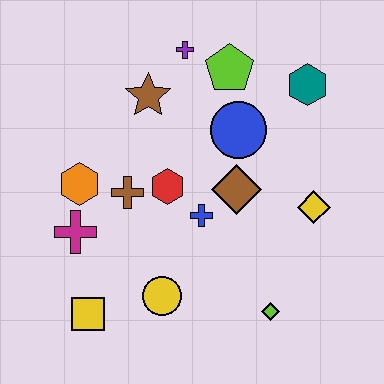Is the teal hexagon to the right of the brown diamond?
Yes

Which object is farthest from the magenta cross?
The teal hexagon is farthest from the magenta cross.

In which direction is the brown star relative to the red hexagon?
The brown star is above the red hexagon.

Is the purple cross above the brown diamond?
Yes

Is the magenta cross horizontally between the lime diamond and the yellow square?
No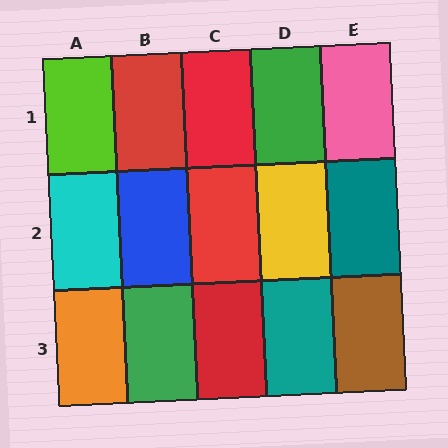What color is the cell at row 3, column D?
Teal.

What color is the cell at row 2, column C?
Red.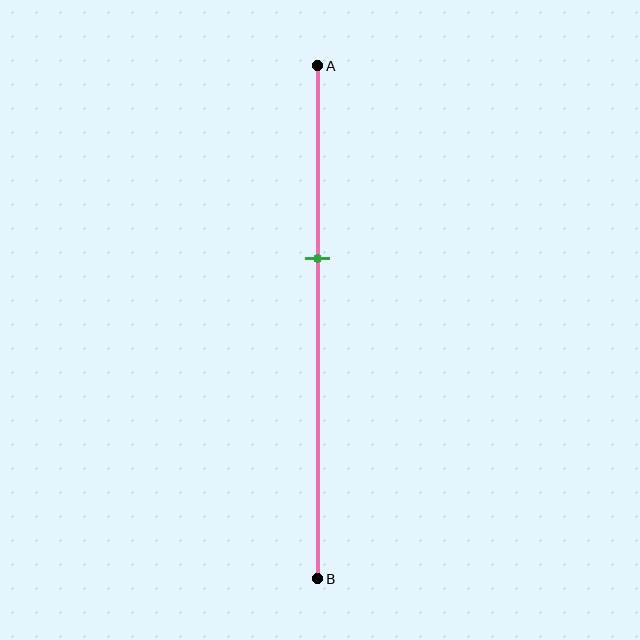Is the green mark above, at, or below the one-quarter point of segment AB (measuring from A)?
The green mark is below the one-quarter point of segment AB.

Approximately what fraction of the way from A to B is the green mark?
The green mark is approximately 40% of the way from A to B.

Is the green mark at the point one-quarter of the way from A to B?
No, the mark is at about 40% from A, not at the 25% one-quarter point.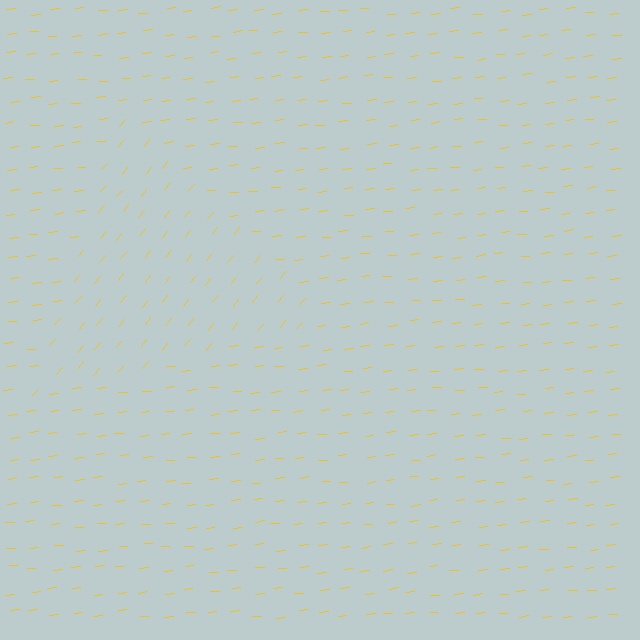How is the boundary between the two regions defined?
The boundary is defined purely by a change in line orientation (approximately 45 degrees difference). All lines are the same color and thickness.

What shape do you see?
I see a triangle.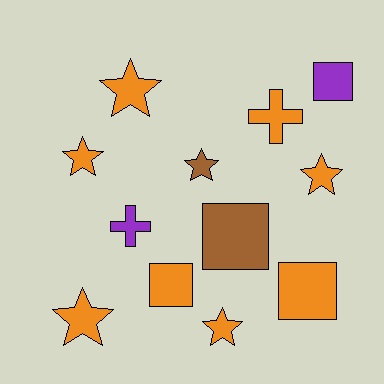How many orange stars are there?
There are 5 orange stars.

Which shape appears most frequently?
Star, with 6 objects.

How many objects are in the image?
There are 12 objects.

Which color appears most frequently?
Orange, with 8 objects.